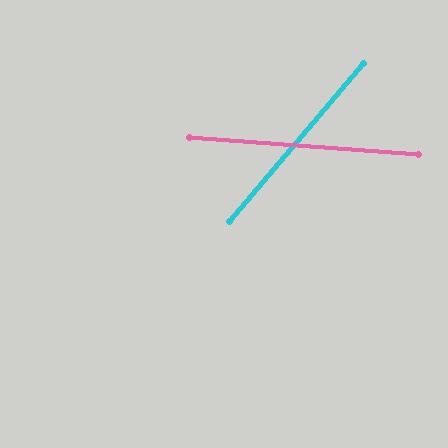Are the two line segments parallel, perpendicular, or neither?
Neither parallel nor perpendicular — they differ by about 54°.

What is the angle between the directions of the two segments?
Approximately 54 degrees.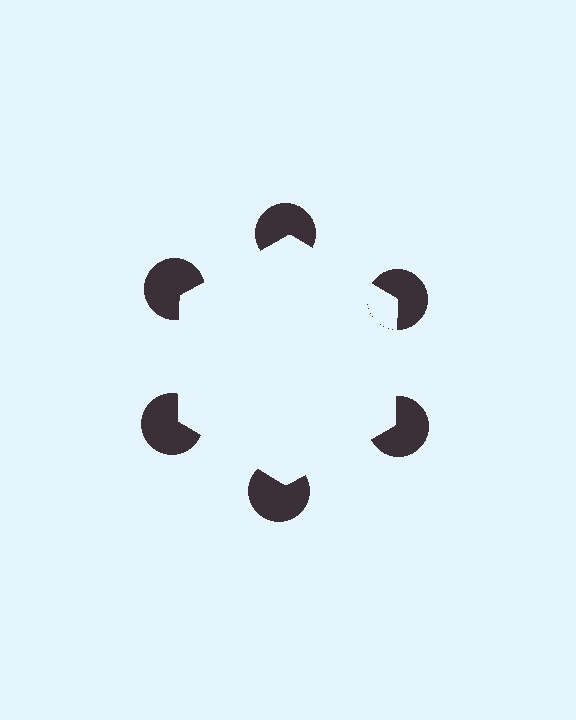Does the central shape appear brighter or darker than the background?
It typically appears slightly brighter than the background, even though no actual brightness change is drawn.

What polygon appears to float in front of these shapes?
An illusory hexagon — its edges are inferred from the aligned wedge cuts in the pac-man discs, not physically drawn.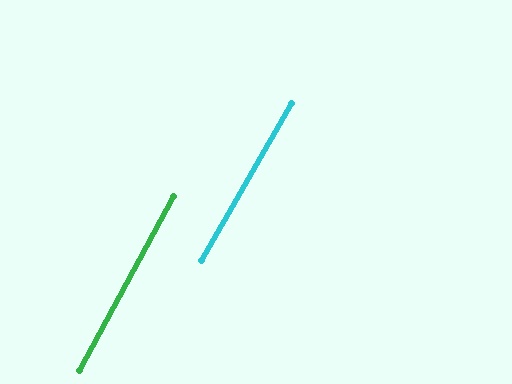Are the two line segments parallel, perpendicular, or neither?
Parallel — their directions differ by only 1.6°.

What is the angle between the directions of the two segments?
Approximately 2 degrees.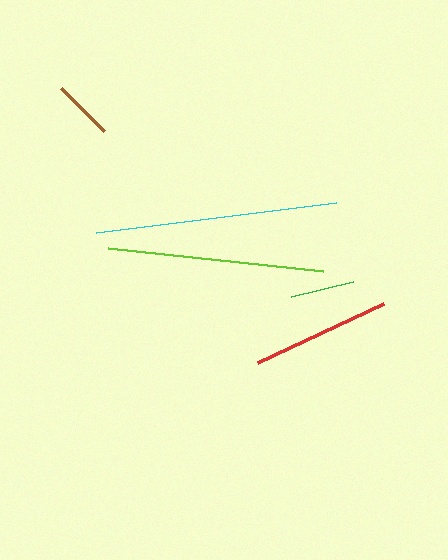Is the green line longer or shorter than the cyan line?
The cyan line is longer than the green line.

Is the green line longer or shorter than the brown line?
The green line is longer than the brown line.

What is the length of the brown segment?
The brown segment is approximately 60 pixels long.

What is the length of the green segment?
The green segment is approximately 63 pixels long.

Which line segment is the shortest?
The brown line is the shortest at approximately 60 pixels.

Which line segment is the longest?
The cyan line is the longest at approximately 242 pixels.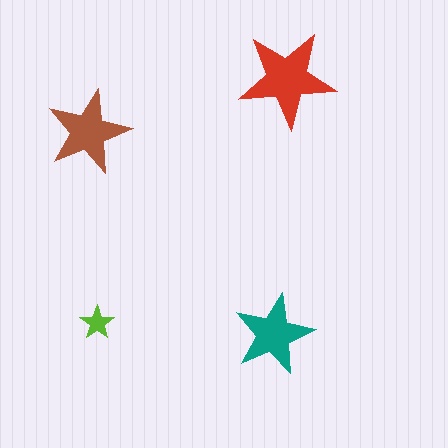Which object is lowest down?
The teal star is bottommost.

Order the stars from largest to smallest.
the red one, the brown one, the teal one, the lime one.